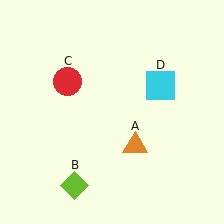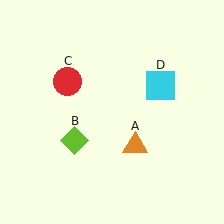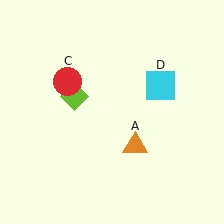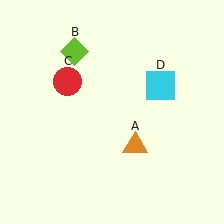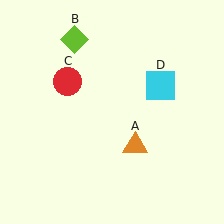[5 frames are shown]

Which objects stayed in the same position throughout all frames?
Orange triangle (object A) and red circle (object C) and cyan square (object D) remained stationary.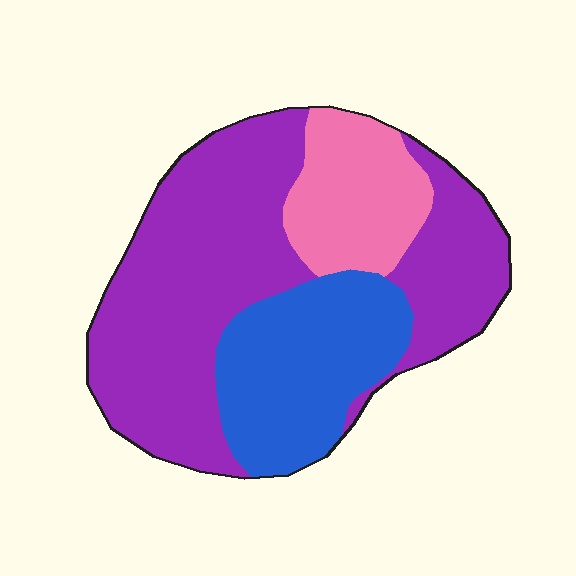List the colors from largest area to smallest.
From largest to smallest: purple, blue, pink.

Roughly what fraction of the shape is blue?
Blue takes up about one quarter (1/4) of the shape.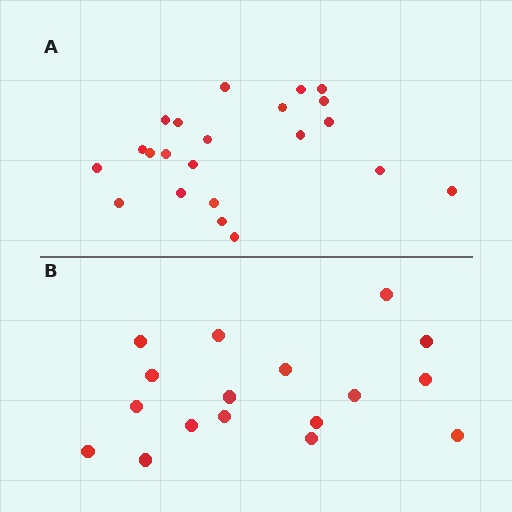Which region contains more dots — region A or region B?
Region A (the top region) has more dots.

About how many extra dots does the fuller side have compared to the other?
Region A has about 5 more dots than region B.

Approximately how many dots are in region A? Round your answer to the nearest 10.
About 20 dots. (The exact count is 22, which rounds to 20.)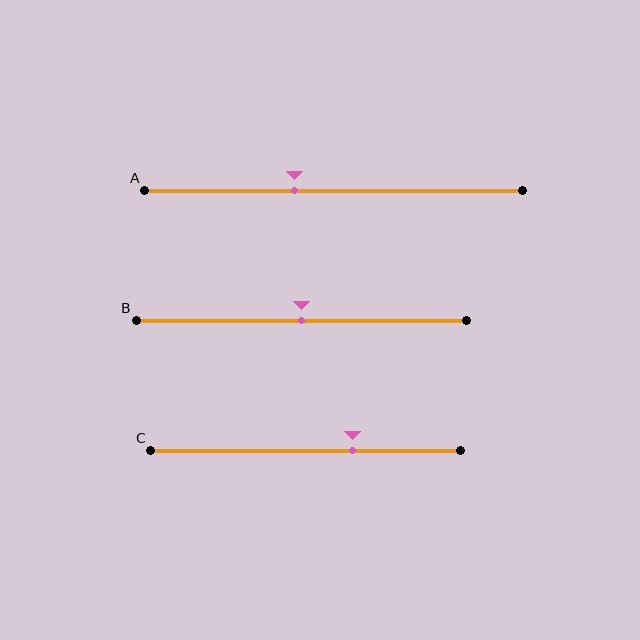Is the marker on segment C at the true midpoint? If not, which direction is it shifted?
No, the marker on segment C is shifted to the right by about 15% of the segment length.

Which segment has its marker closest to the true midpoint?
Segment B has its marker closest to the true midpoint.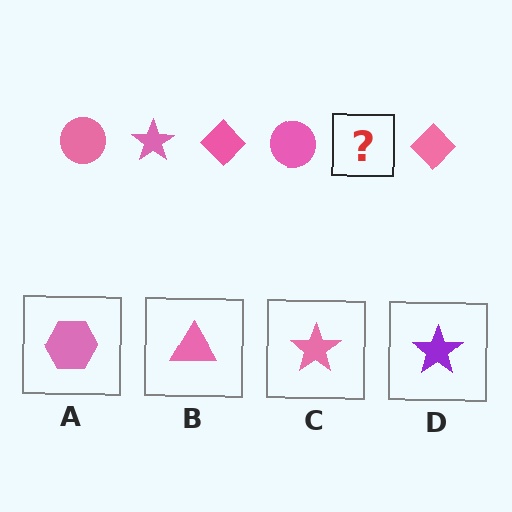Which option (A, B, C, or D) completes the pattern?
C.